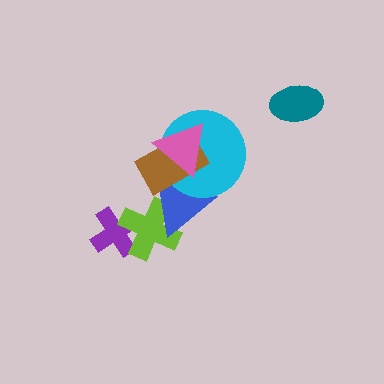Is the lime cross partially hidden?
Yes, it is partially covered by another shape.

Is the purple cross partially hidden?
Yes, it is partially covered by another shape.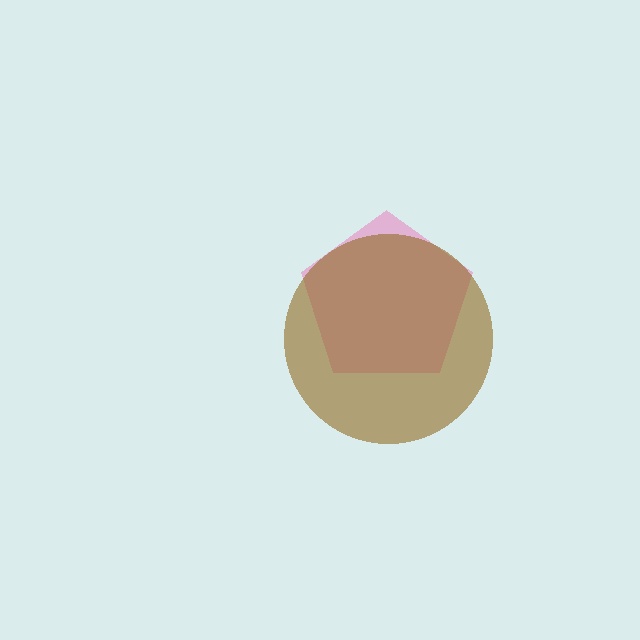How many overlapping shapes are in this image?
There are 2 overlapping shapes in the image.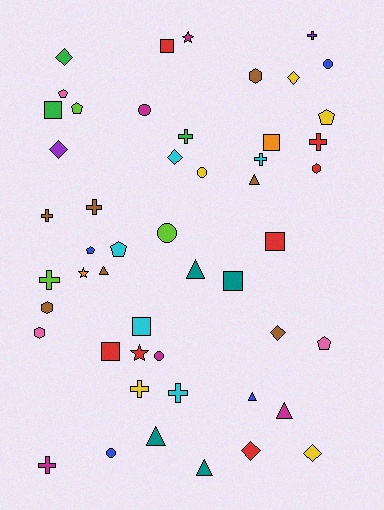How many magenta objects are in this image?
There are 5 magenta objects.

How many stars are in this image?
There are 3 stars.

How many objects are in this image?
There are 50 objects.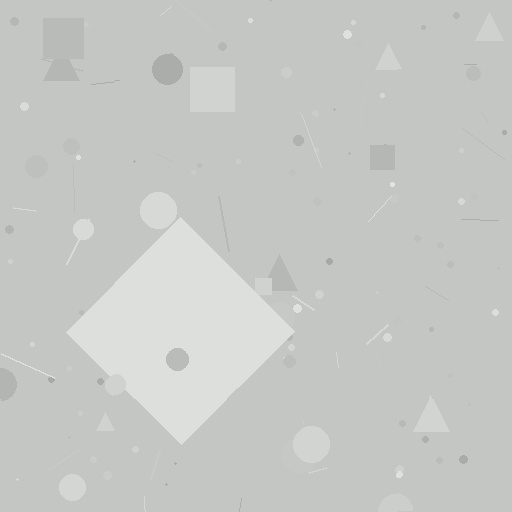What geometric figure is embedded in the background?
A diamond is embedded in the background.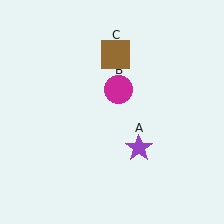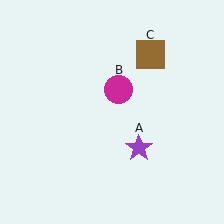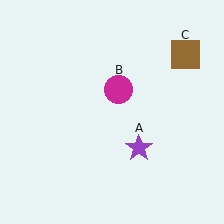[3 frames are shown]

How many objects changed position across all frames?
1 object changed position: brown square (object C).